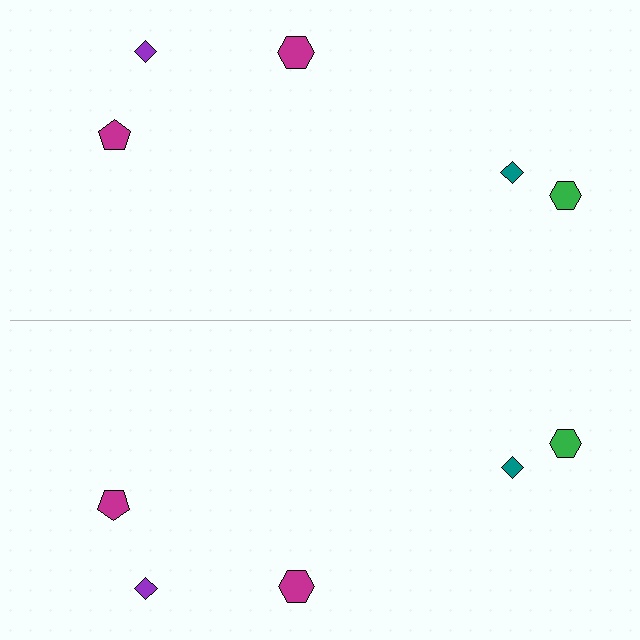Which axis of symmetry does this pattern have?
The pattern has a horizontal axis of symmetry running through the center of the image.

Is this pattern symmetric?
Yes, this pattern has bilateral (reflection) symmetry.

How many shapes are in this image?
There are 10 shapes in this image.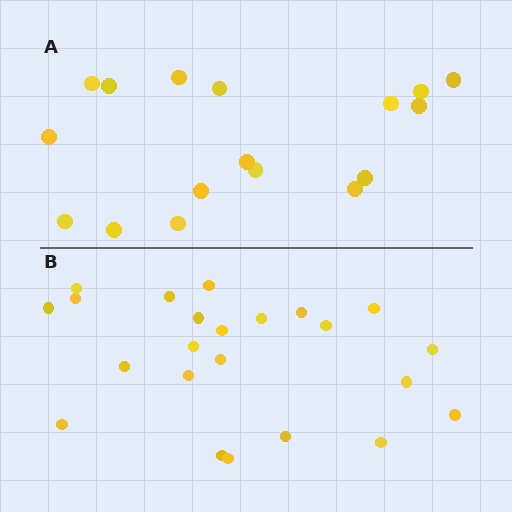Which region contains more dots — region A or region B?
Region B (the bottom region) has more dots.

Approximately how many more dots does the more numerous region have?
Region B has about 6 more dots than region A.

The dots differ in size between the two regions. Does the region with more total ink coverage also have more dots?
No. Region A has more total ink coverage because its dots are larger, but region B actually contains more individual dots. Total area can be misleading — the number of items is what matters here.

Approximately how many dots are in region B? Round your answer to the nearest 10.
About 20 dots. (The exact count is 23, which rounds to 20.)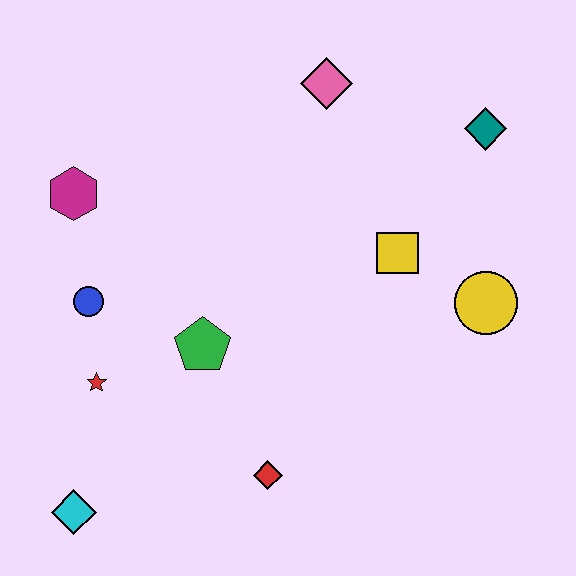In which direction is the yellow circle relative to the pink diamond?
The yellow circle is below the pink diamond.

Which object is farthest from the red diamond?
The teal diamond is farthest from the red diamond.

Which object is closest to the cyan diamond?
The red star is closest to the cyan diamond.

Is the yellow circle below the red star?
No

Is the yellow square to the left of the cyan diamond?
No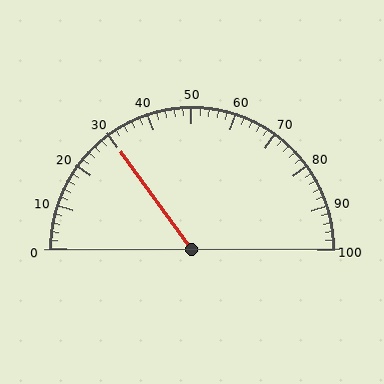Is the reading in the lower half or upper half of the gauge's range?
The reading is in the lower half of the range (0 to 100).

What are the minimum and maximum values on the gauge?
The gauge ranges from 0 to 100.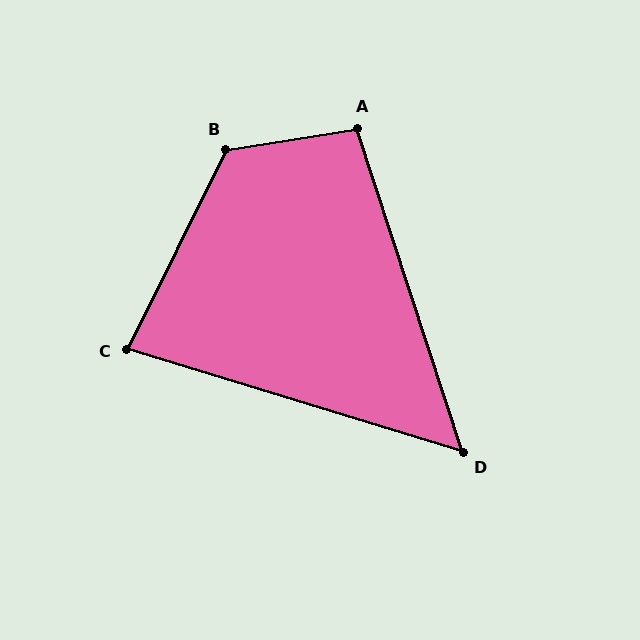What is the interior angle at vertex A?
Approximately 99 degrees (obtuse).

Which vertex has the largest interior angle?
B, at approximately 125 degrees.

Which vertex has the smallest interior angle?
D, at approximately 55 degrees.